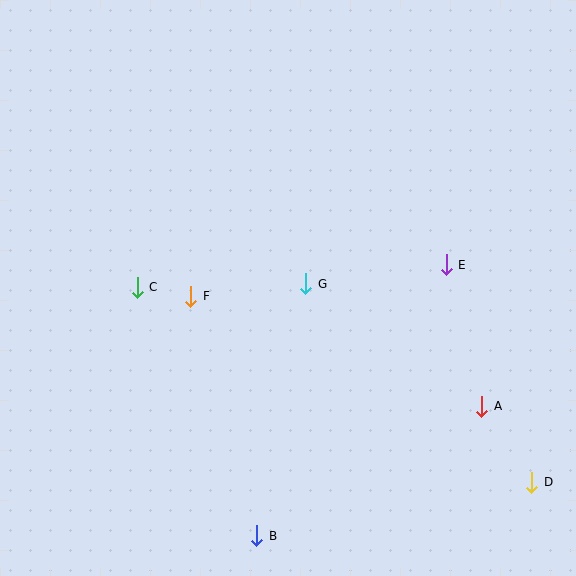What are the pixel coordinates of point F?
Point F is at (191, 296).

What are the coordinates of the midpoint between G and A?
The midpoint between G and A is at (394, 345).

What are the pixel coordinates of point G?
Point G is at (306, 284).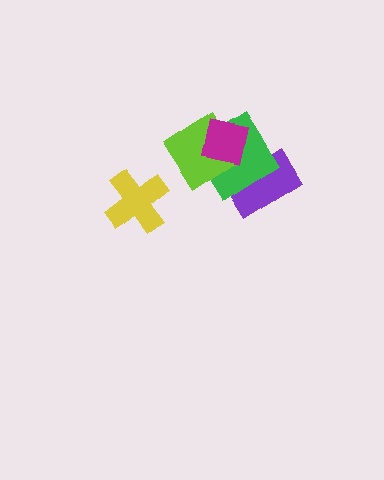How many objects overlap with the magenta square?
2 objects overlap with the magenta square.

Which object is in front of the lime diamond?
The magenta square is in front of the lime diamond.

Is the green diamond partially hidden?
Yes, it is partially covered by another shape.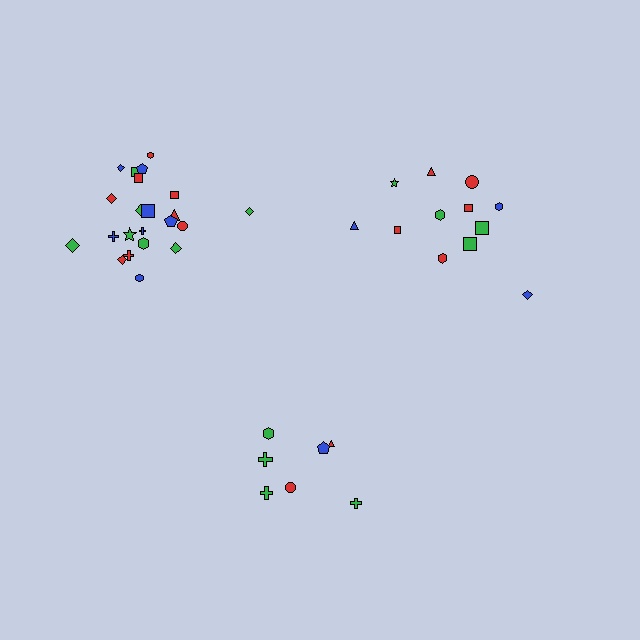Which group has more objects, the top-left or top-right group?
The top-left group.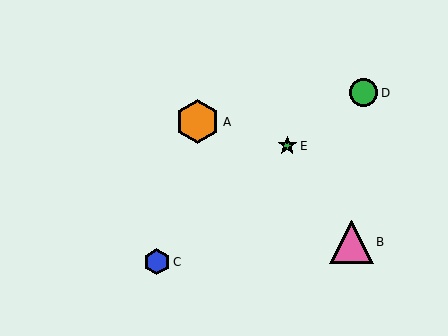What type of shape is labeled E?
Shape E is a green star.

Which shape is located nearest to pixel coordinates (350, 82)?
The green circle (labeled D) at (364, 93) is nearest to that location.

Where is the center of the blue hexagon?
The center of the blue hexagon is at (157, 262).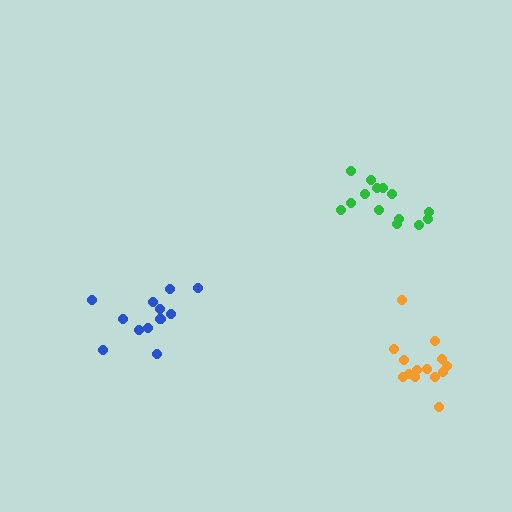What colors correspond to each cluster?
The clusters are colored: green, orange, blue.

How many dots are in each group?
Group 1: 14 dots, Group 2: 14 dots, Group 3: 12 dots (40 total).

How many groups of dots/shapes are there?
There are 3 groups.